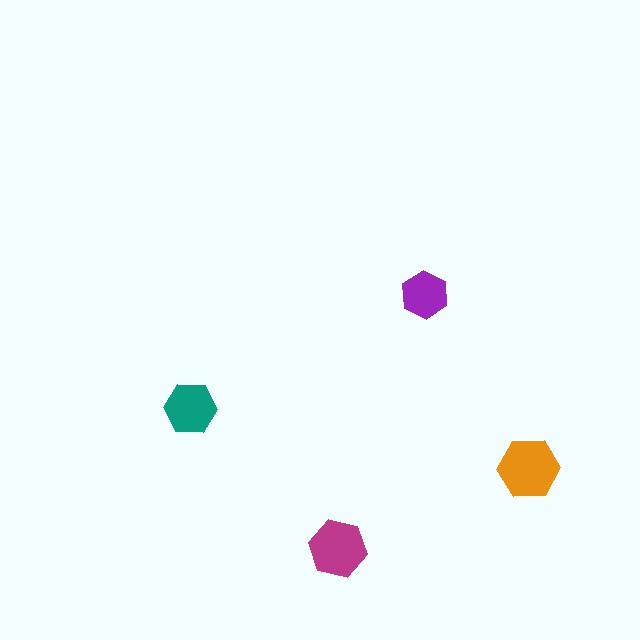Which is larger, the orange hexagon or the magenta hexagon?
The orange one.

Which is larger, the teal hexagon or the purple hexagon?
The teal one.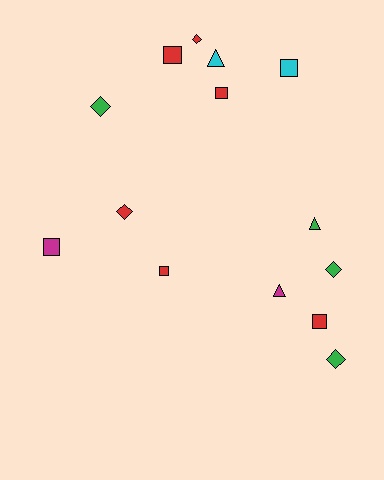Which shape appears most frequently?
Square, with 6 objects.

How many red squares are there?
There are 4 red squares.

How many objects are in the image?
There are 14 objects.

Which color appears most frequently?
Red, with 6 objects.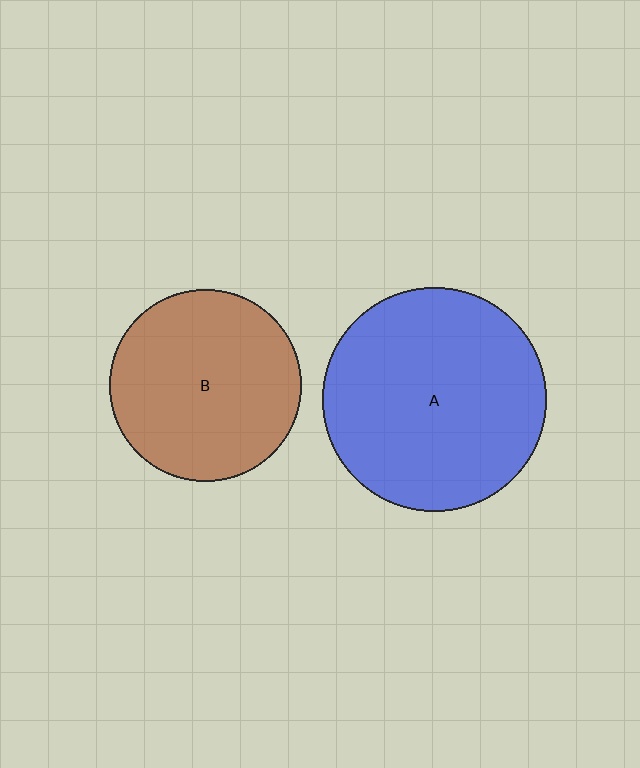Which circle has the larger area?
Circle A (blue).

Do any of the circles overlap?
No, none of the circles overlap.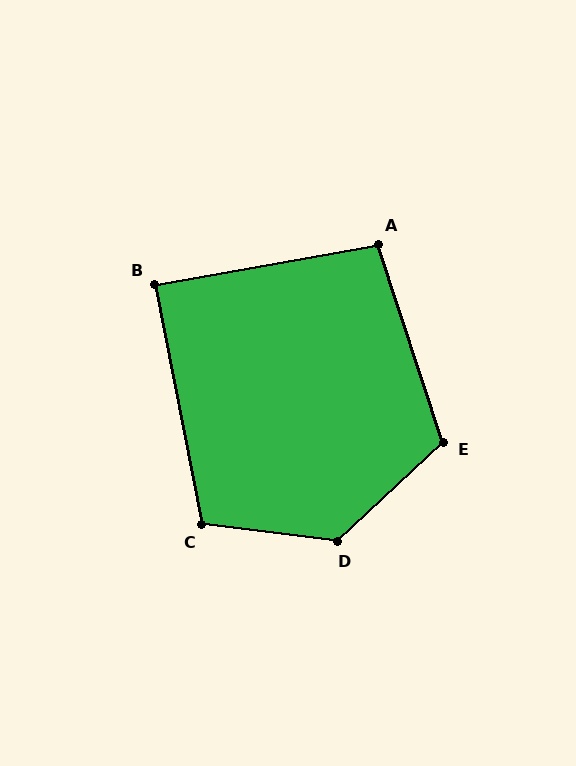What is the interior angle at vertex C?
Approximately 108 degrees (obtuse).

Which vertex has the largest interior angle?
D, at approximately 130 degrees.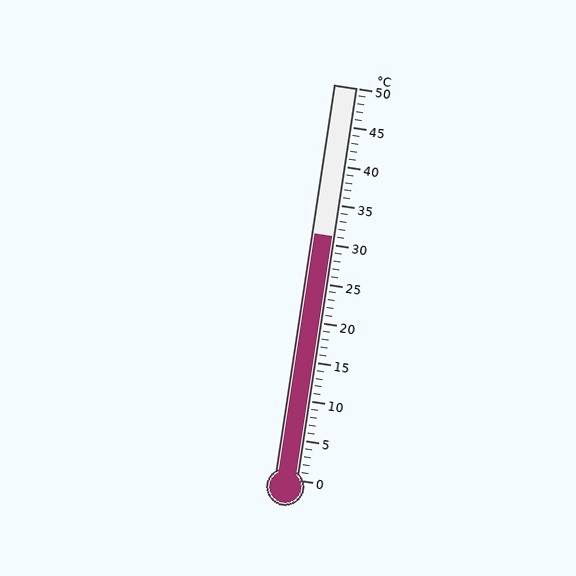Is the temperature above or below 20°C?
The temperature is above 20°C.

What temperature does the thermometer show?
The thermometer shows approximately 31°C.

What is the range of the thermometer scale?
The thermometer scale ranges from 0°C to 50°C.